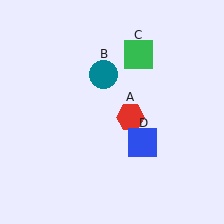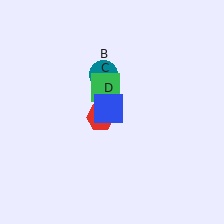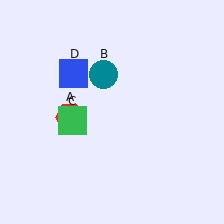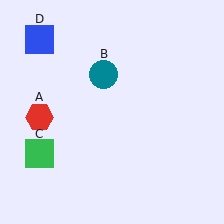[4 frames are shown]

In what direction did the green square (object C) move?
The green square (object C) moved down and to the left.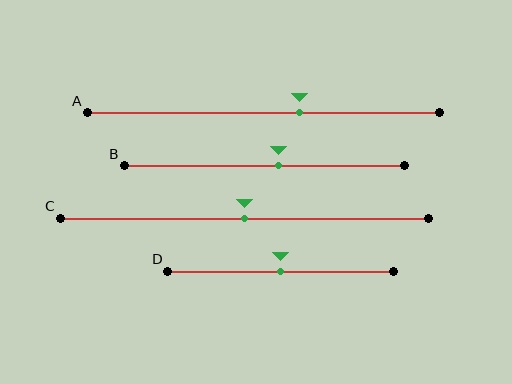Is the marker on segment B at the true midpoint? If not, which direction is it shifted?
No, the marker on segment B is shifted to the right by about 5% of the segment length.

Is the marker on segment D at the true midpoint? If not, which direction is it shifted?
Yes, the marker on segment D is at the true midpoint.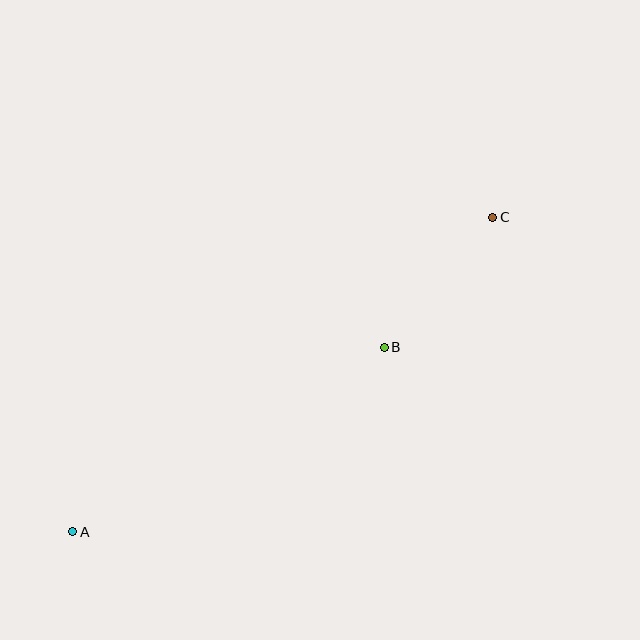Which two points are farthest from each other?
Points A and C are farthest from each other.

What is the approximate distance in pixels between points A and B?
The distance between A and B is approximately 362 pixels.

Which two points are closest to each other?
Points B and C are closest to each other.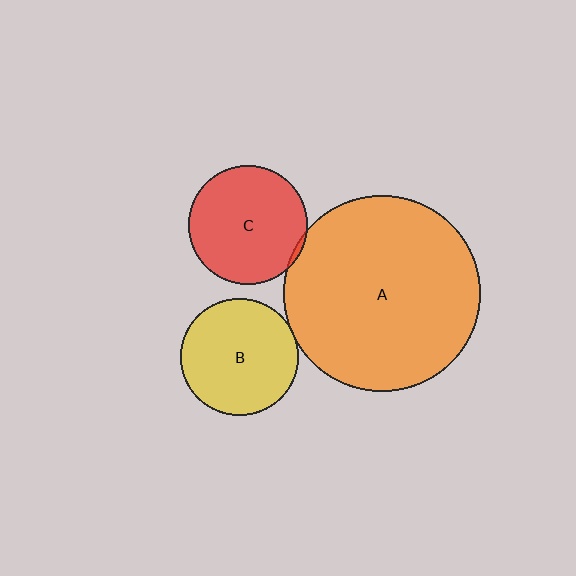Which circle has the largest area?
Circle A (orange).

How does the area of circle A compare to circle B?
Approximately 2.8 times.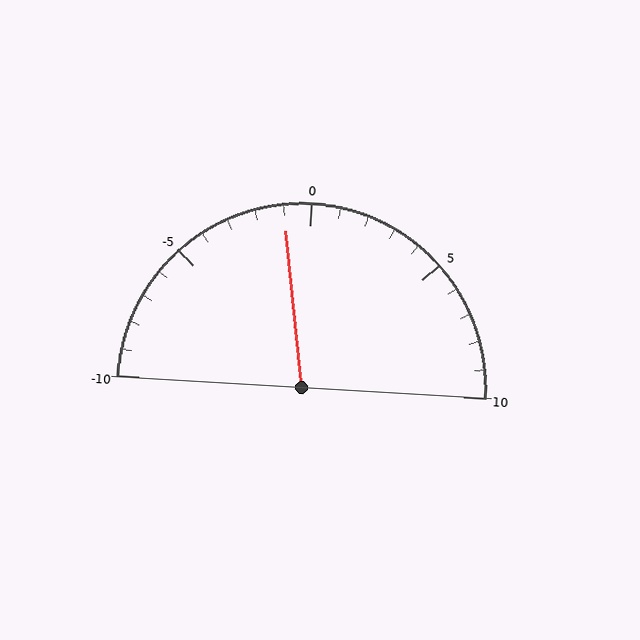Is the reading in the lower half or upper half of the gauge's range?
The reading is in the lower half of the range (-10 to 10).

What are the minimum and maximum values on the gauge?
The gauge ranges from -10 to 10.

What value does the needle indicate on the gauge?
The needle indicates approximately -1.